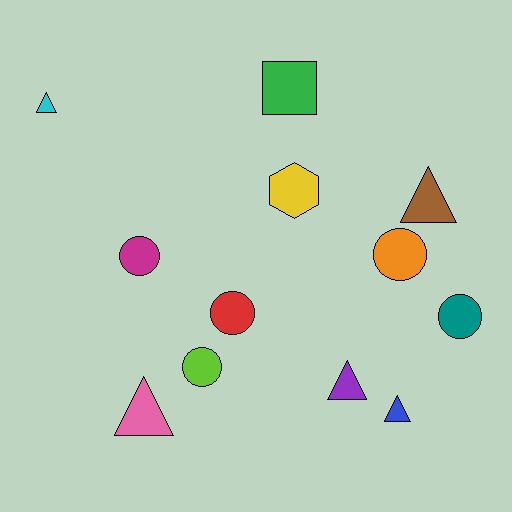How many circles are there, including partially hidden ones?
There are 5 circles.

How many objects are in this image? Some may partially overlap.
There are 12 objects.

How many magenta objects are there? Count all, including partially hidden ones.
There is 1 magenta object.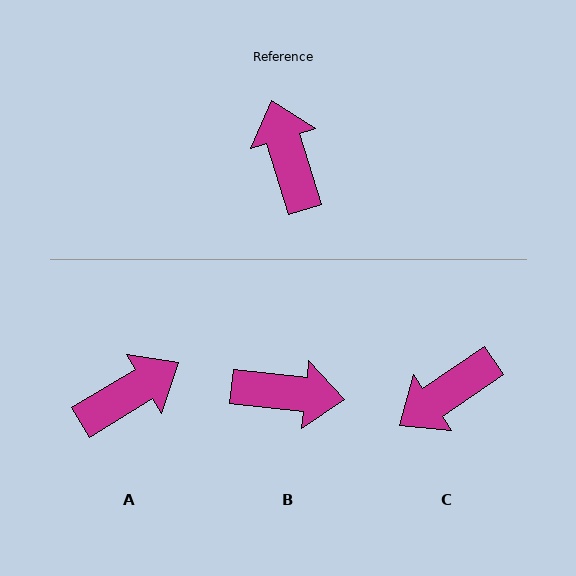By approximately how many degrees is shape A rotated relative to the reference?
Approximately 76 degrees clockwise.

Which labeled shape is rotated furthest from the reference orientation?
B, about 114 degrees away.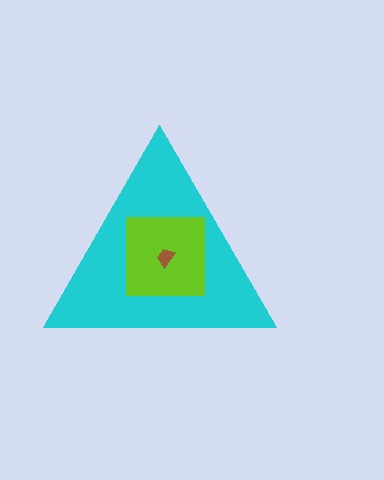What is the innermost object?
The brown trapezoid.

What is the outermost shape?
The cyan triangle.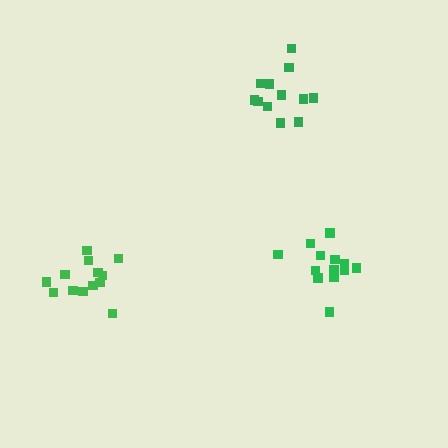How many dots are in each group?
Group 1: 13 dots, Group 2: 12 dots, Group 3: 13 dots (38 total).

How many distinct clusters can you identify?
There are 3 distinct clusters.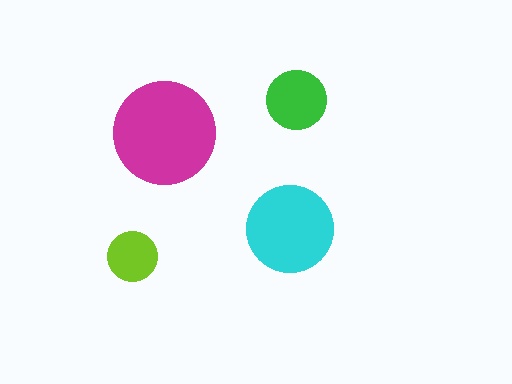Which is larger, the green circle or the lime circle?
The green one.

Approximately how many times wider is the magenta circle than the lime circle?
About 2 times wider.